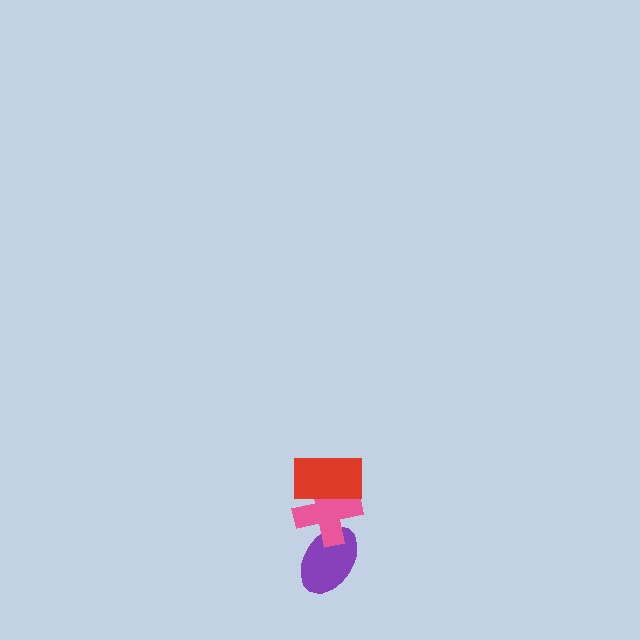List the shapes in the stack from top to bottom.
From top to bottom: the red rectangle, the pink cross, the purple ellipse.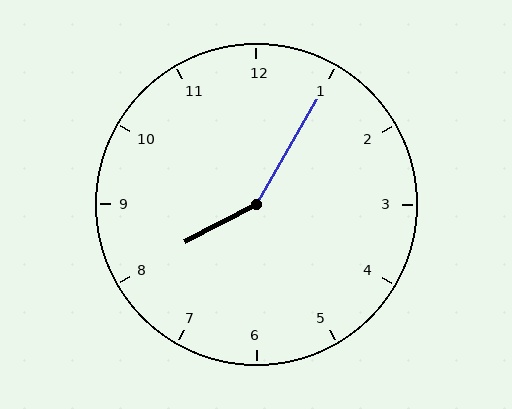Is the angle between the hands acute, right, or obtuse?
It is obtuse.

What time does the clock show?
8:05.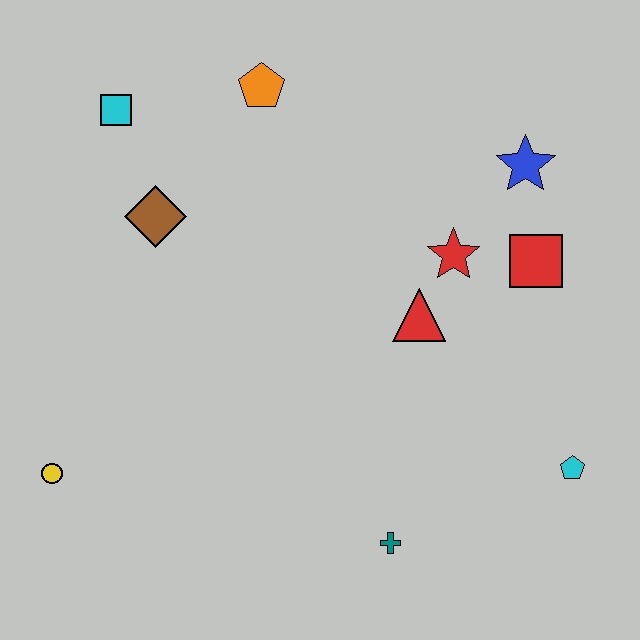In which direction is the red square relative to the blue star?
The red square is below the blue star.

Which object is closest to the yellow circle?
The brown diamond is closest to the yellow circle.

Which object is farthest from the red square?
The yellow circle is farthest from the red square.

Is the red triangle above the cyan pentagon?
Yes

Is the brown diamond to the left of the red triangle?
Yes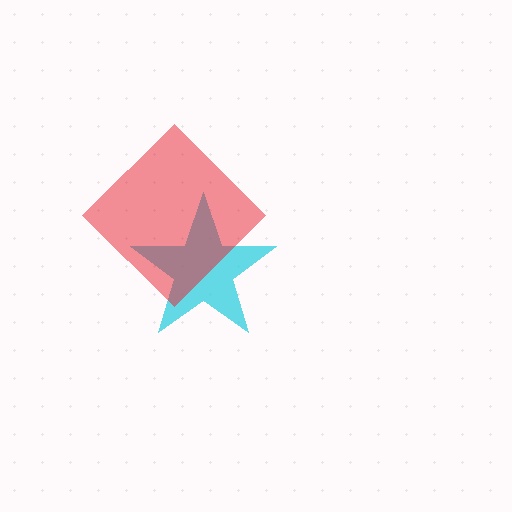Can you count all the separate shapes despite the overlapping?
Yes, there are 2 separate shapes.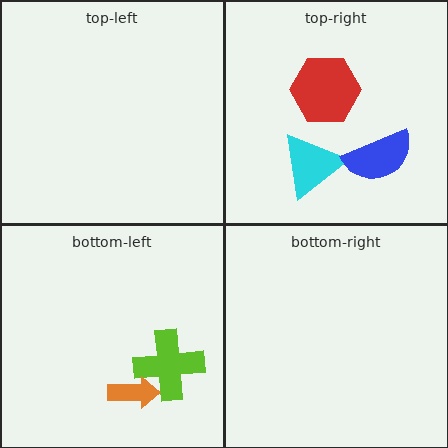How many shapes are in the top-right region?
3.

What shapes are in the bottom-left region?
The lime cross, the orange arrow.